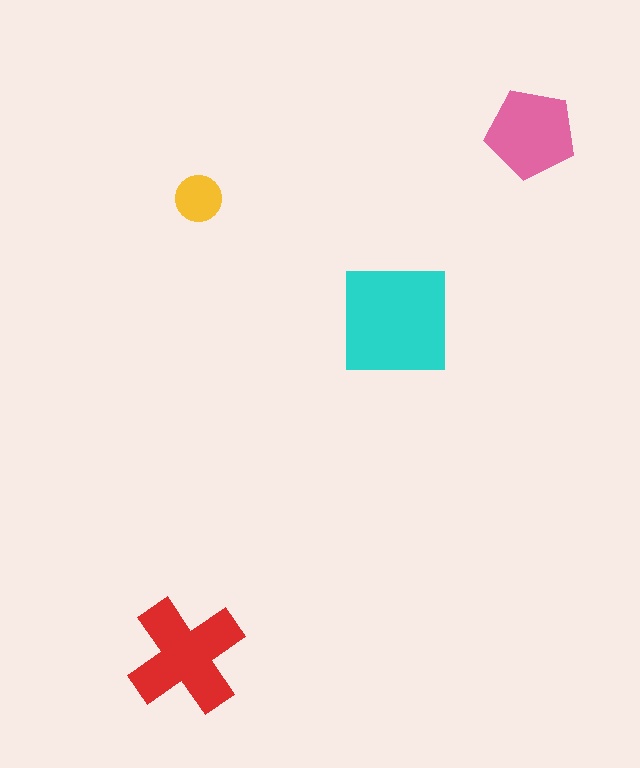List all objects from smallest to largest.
The yellow circle, the pink pentagon, the red cross, the cyan square.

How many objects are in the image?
There are 4 objects in the image.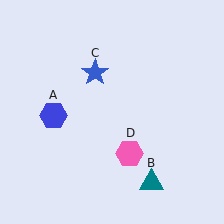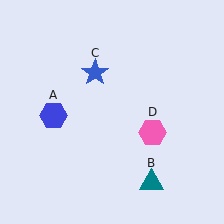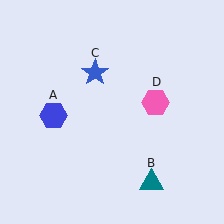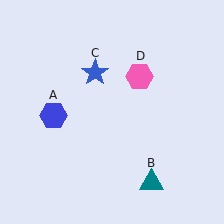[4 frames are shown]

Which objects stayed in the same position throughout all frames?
Blue hexagon (object A) and teal triangle (object B) and blue star (object C) remained stationary.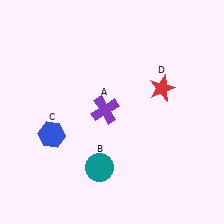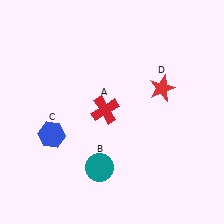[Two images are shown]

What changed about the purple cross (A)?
In Image 1, A is purple. In Image 2, it changed to red.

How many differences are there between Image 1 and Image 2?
There is 1 difference between the two images.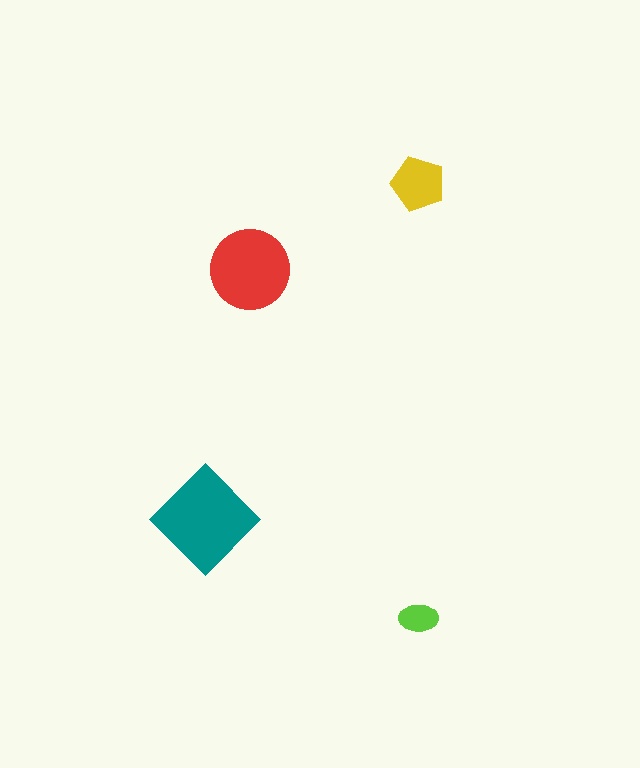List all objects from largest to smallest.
The teal diamond, the red circle, the yellow pentagon, the lime ellipse.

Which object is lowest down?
The lime ellipse is bottommost.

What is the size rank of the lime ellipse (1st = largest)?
4th.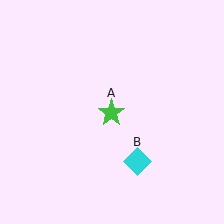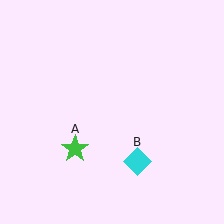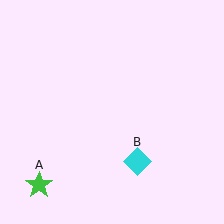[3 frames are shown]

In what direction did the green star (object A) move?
The green star (object A) moved down and to the left.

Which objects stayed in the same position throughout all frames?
Cyan diamond (object B) remained stationary.